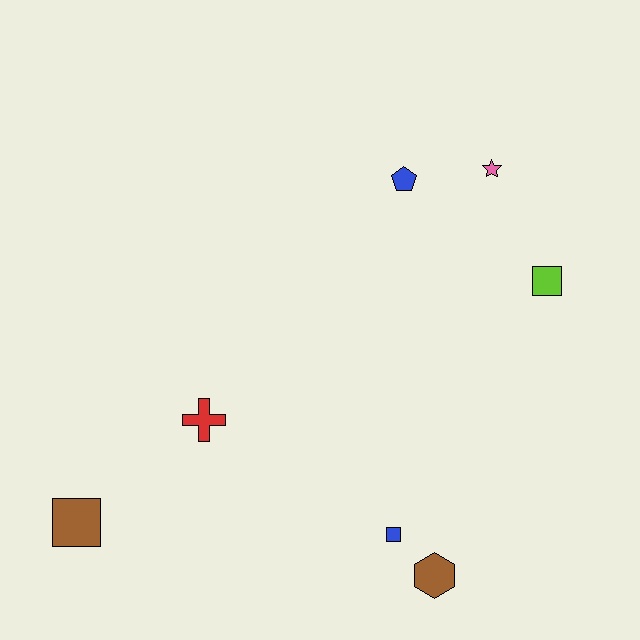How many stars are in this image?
There is 1 star.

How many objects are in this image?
There are 7 objects.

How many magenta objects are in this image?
There are no magenta objects.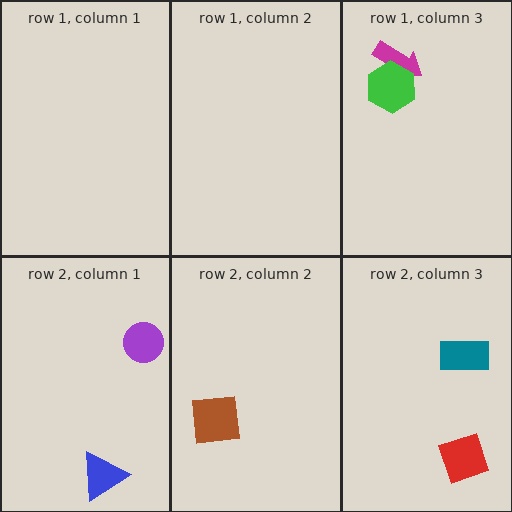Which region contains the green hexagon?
The row 1, column 3 region.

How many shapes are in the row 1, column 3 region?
2.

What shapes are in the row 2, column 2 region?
The brown square.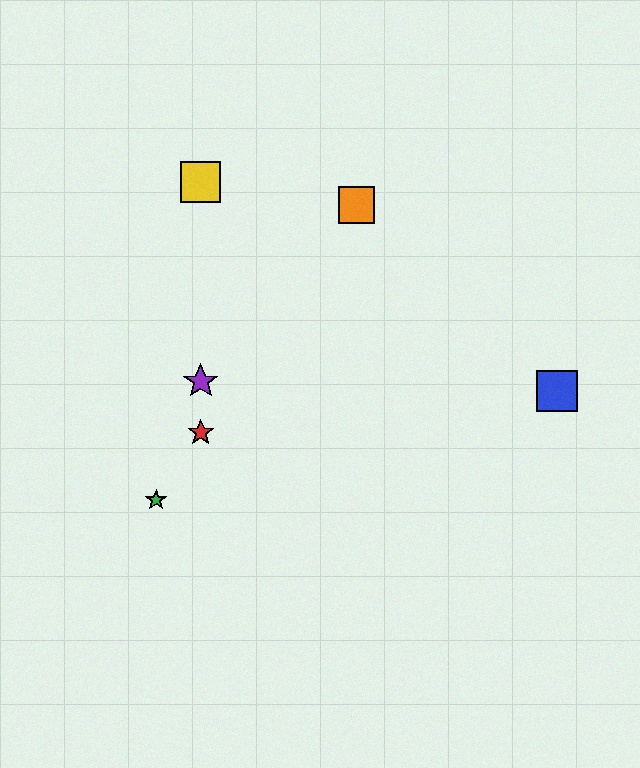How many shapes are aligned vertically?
3 shapes (the red star, the yellow square, the purple star) are aligned vertically.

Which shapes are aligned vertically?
The red star, the yellow square, the purple star are aligned vertically.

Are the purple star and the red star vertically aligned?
Yes, both are at x≈201.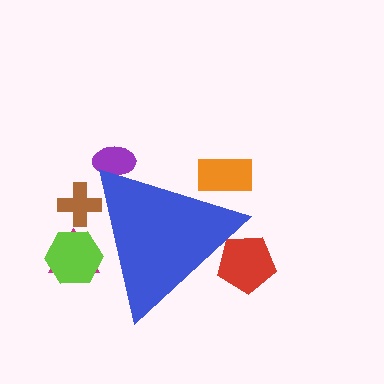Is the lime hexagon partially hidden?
Yes, the lime hexagon is partially hidden behind the blue triangle.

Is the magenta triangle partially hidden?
Yes, the magenta triangle is partially hidden behind the blue triangle.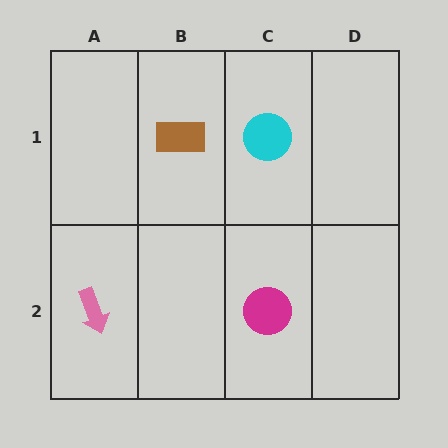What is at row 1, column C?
A cyan circle.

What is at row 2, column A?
A pink arrow.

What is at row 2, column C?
A magenta circle.